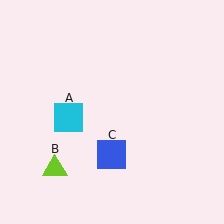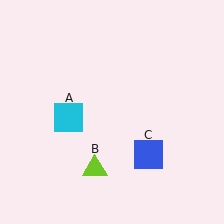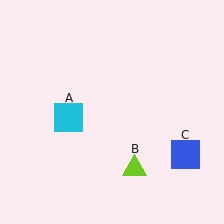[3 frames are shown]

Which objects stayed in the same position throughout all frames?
Cyan square (object A) remained stationary.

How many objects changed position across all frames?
2 objects changed position: lime triangle (object B), blue square (object C).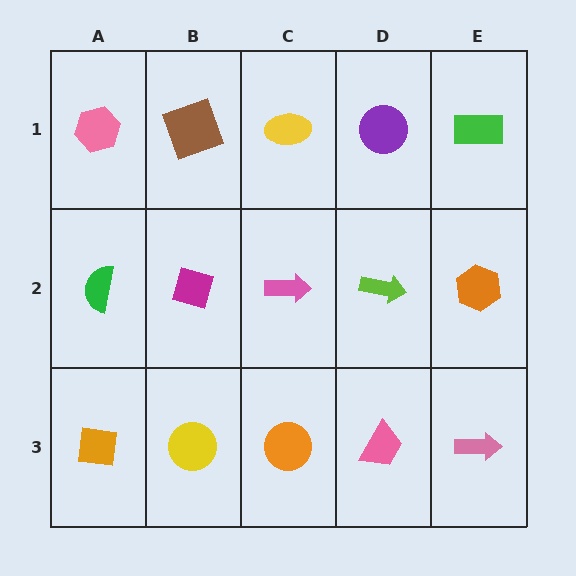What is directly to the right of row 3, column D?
A pink arrow.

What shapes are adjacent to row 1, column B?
A magenta diamond (row 2, column B), a pink hexagon (row 1, column A), a yellow ellipse (row 1, column C).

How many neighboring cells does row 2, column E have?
3.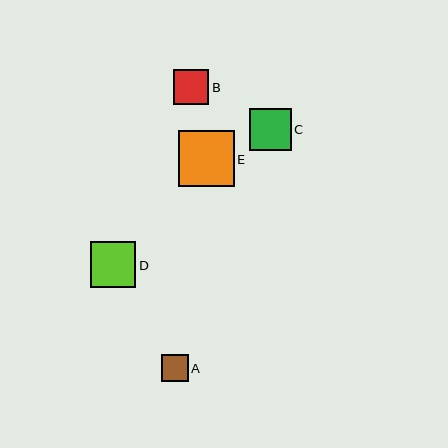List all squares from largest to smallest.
From largest to smallest: E, D, C, B, A.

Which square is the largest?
Square E is the largest with a size of approximately 56 pixels.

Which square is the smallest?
Square A is the smallest with a size of approximately 27 pixels.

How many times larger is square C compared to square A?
Square C is approximately 1.5 times the size of square A.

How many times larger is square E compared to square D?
Square E is approximately 1.2 times the size of square D.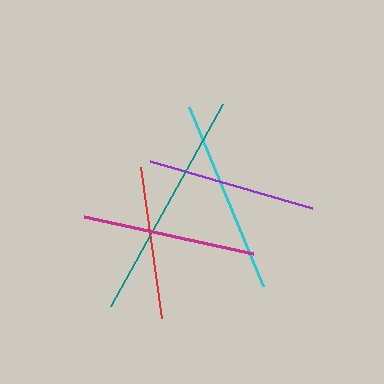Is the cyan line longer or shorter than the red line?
The cyan line is longer than the red line.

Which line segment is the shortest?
The red line is the shortest at approximately 153 pixels.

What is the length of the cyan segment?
The cyan segment is approximately 194 pixels long.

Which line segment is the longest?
The teal line is the longest at approximately 230 pixels.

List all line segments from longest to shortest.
From longest to shortest: teal, cyan, magenta, purple, red.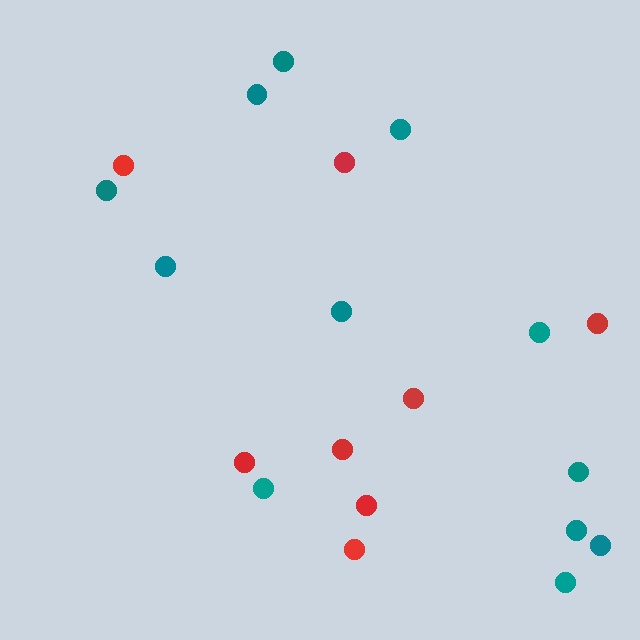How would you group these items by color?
There are 2 groups: one group of teal circles (12) and one group of red circles (8).